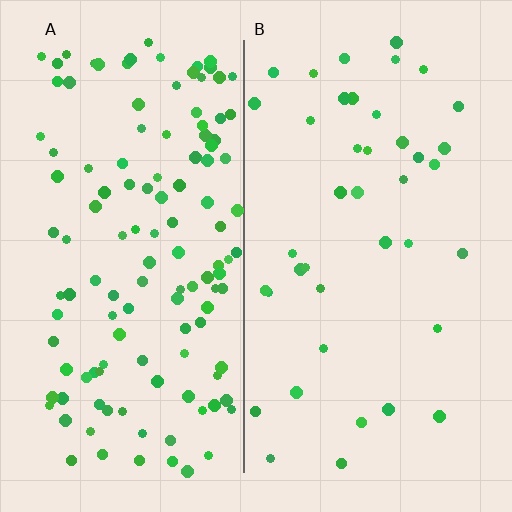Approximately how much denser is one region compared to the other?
Approximately 3.1× — region A over region B.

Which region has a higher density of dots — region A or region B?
A (the left).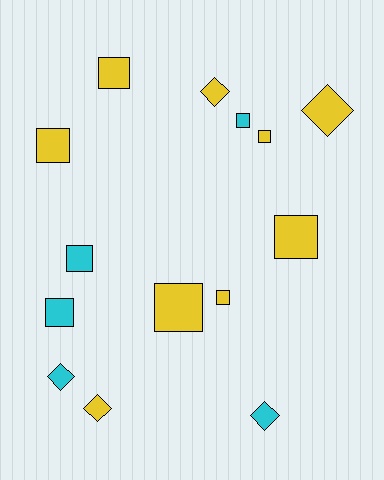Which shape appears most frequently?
Square, with 9 objects.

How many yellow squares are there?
There are 6 yellow squares.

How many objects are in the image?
There are 14 objects.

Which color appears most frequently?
Yellow, with 9 objects.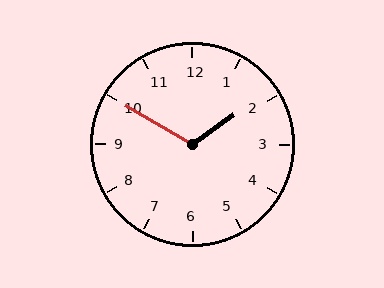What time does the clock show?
1:50.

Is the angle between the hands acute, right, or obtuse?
It is obtuse.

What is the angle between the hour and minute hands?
Approximately 115 degrees.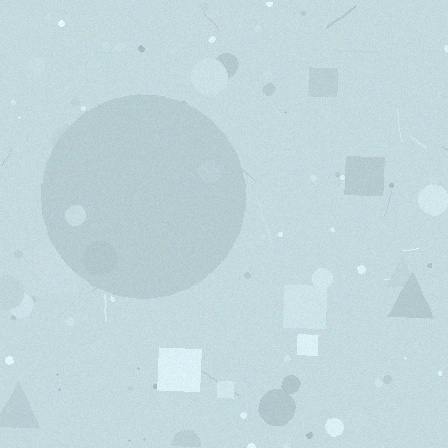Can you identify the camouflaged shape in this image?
The camouflaged shape is a circle.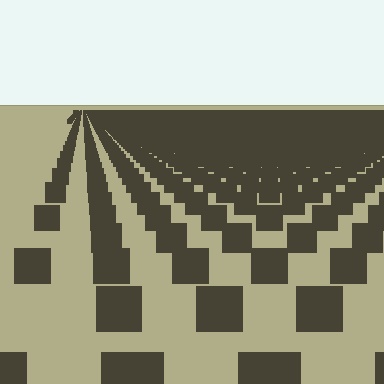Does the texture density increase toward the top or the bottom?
Density increases toward the top.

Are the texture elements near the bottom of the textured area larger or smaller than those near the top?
Larger. Near the bottom, elements are closer to the viewer and appear at a bigger on-screen size.